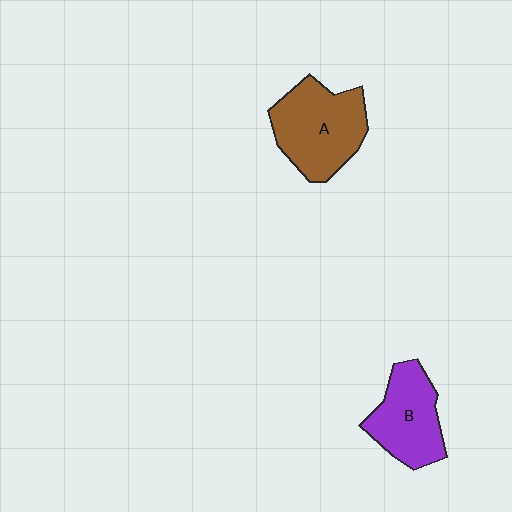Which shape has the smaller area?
Shape B (purple).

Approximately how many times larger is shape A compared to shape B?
Approximately 1.3 times.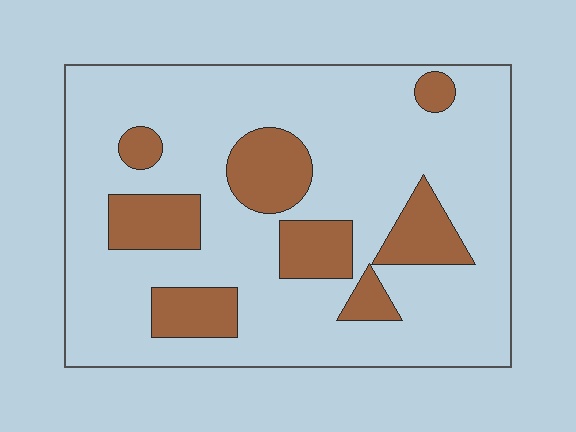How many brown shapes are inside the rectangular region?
8.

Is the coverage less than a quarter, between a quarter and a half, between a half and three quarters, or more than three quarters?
Less than a quarter.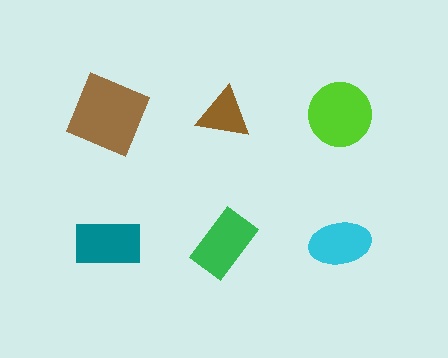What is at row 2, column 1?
A teal rectangle.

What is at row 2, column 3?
A cyan ellipse.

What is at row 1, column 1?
A brown square.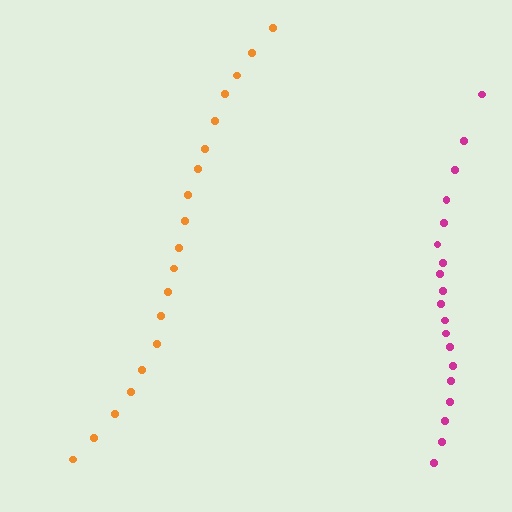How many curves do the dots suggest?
There are 2 distinct paths.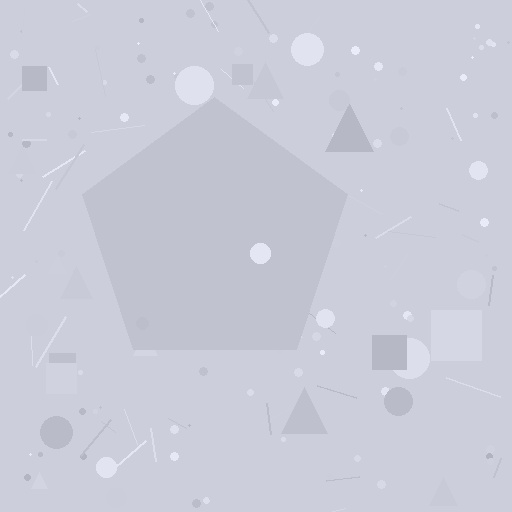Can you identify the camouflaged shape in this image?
The camouflaged shape is a pentagon.